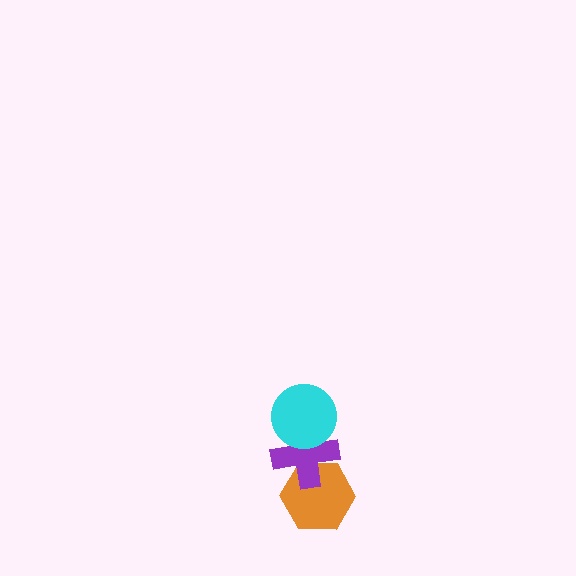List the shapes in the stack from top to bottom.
From top to bottom: the cyan circle, the purple cross, the orange hexagon.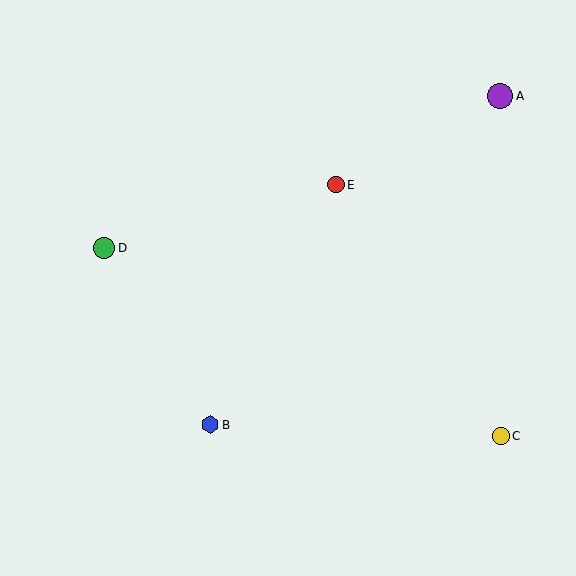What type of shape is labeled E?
Shape E is a red circle.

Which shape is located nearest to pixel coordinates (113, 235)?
The green circle (labeled D) at (104, 248) is nearest to that location.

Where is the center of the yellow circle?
The center of the yellow circle is at (501, 436).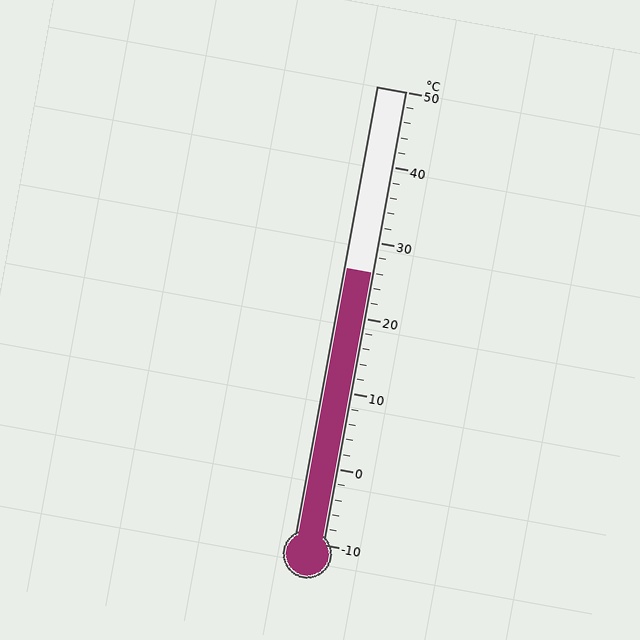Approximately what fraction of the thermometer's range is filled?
The thermometer is filled to approximately 60% of its range.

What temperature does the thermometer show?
The thermometer shows approximately 26°C.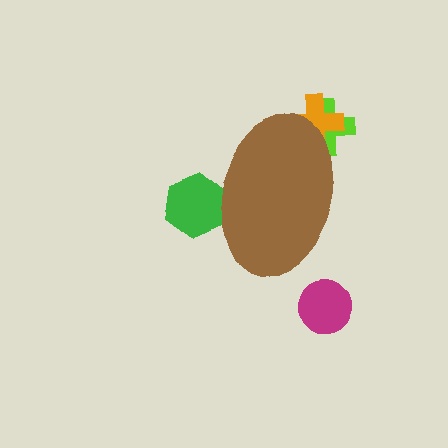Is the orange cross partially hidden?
Yes, the orange cross is partially hidden behind the brown ellipse.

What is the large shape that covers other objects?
A brown ellipse.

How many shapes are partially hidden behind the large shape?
3 shapes are partially hidden.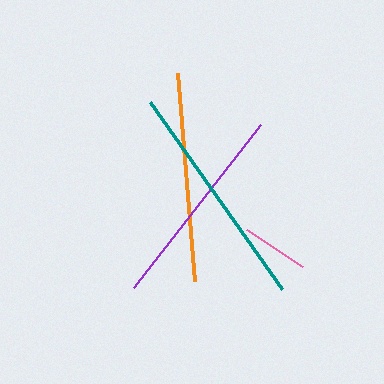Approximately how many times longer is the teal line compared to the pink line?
The teal line is approximately 3.4 times the length of the pink line.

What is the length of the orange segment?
The orange segment is approximately 209 pixels long.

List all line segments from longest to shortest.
From longest to shortest: teal, orange, purple, pink.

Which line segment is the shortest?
The pink line is the shortest at approximately 67 pixels.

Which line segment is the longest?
The teal line is the longest at approximately 229 pixels.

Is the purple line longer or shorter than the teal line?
The teal line is longer than the purple line.